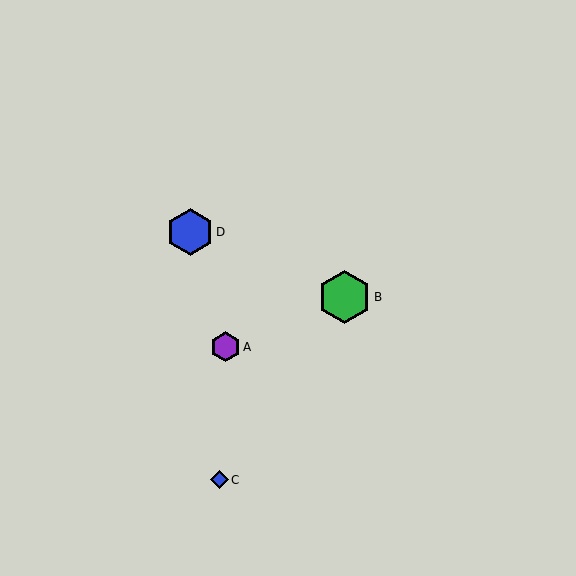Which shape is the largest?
The green hexagon (labeled B) is the largest.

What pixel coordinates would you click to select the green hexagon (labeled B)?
Click at (345, 297) to select the green hexagon B.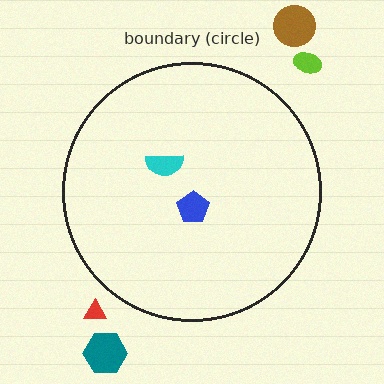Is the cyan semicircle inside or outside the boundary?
Inside.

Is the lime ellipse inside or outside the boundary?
Outside.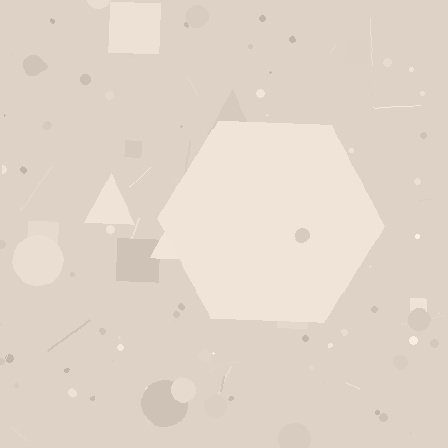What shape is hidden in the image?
A hexagon is hidden in the image.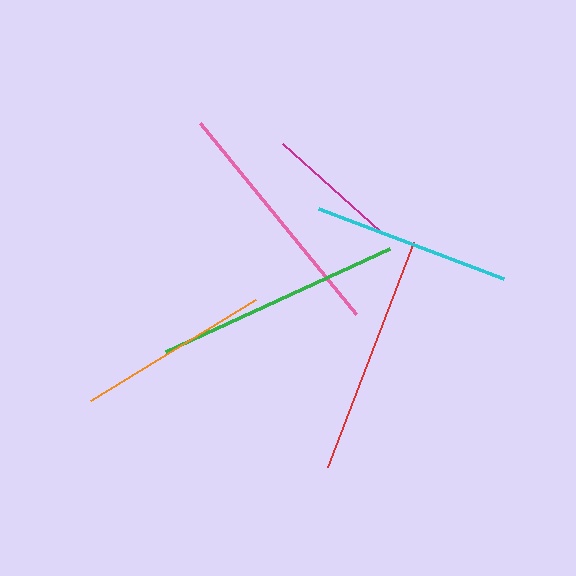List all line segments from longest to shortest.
From longest to shortest: pink, green, red, cyan, orange, magenta.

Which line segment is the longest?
The pink line is the longest at approximately 247 pixels.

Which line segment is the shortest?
The magenta line is the shortest at approximately 132 pixels.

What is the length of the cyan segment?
The cyan segment is approximately 198 pixels long.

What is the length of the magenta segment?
The magenta segment is approximately 132 pixels long.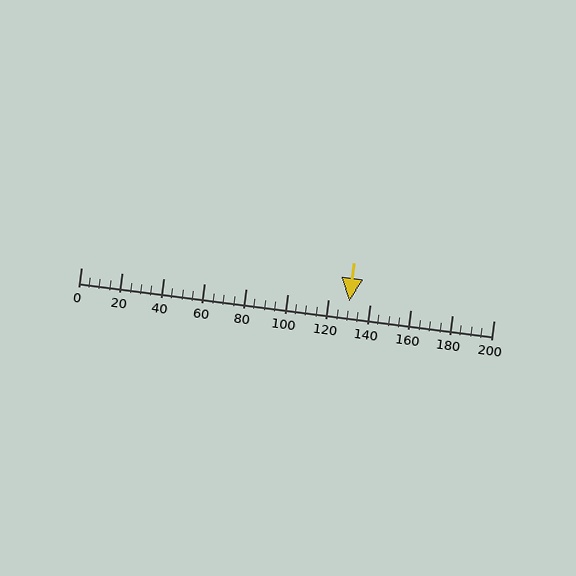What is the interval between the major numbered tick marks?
The major tick marks are spaced 20 units apart.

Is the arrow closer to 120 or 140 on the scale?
The arrow is closer to 140.